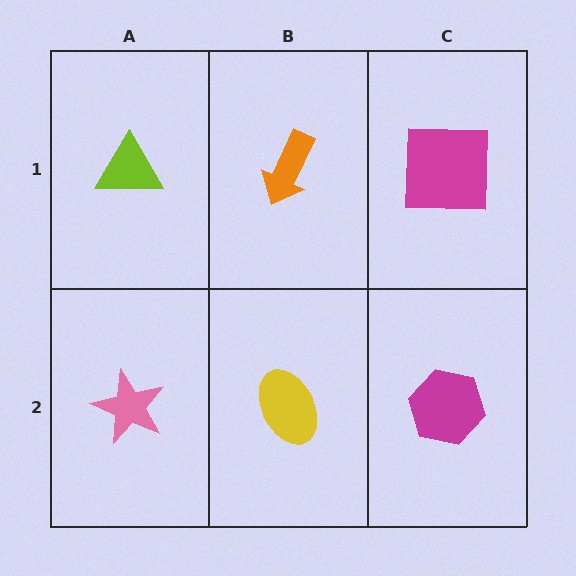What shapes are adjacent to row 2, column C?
A magenta square (row 1, column C), a yellow ellipse (row 2, column B).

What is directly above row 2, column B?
An orange arrow.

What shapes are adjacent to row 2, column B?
An orange arrow (row 1, column B), a pink star (row 2, column A), a magenta hexagon (row 2, column C).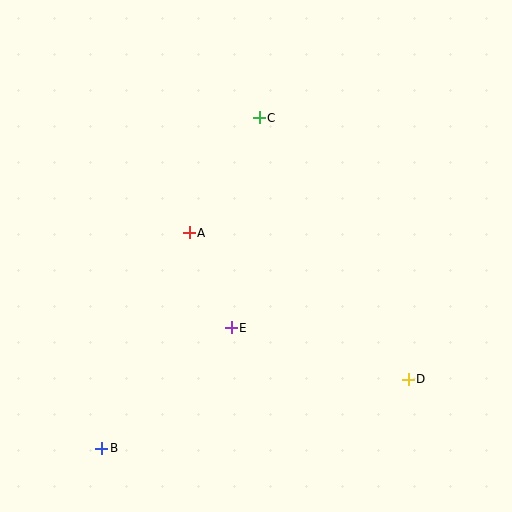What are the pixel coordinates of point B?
Point B is at (102, 448).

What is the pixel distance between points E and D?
The distance between E and D is 184 pixels.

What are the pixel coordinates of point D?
Point D is at (408, 379).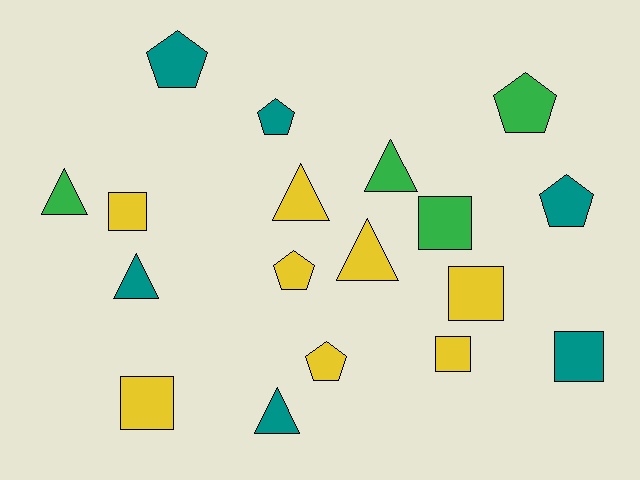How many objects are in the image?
There are 18 objects.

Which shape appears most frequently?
Triangle, with 6 objects.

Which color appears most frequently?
Yellow, with 8 objects.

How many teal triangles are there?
There are 2 teal triangles.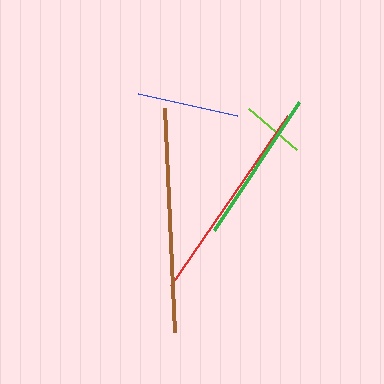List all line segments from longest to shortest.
From longest to shortest: brown, red, green, blue, lime.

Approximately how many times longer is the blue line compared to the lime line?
The blue line is approximately 1.6 times the length of the lime line.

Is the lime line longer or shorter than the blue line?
The blue line is longer than the lime line.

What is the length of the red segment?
The red segment is approximately 206 pixels long.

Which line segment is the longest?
The brown line is the longest at approximately 224 pixels.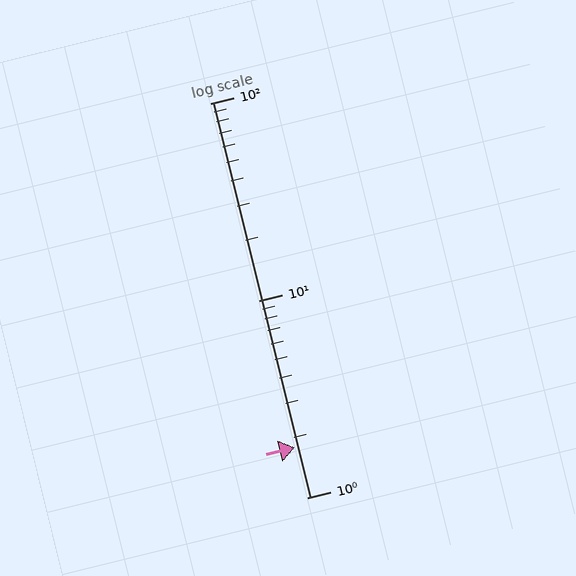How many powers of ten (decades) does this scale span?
The scale spans 2 decades, from 1 to 100.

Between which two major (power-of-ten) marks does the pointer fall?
The pointer is between 1 and 10.